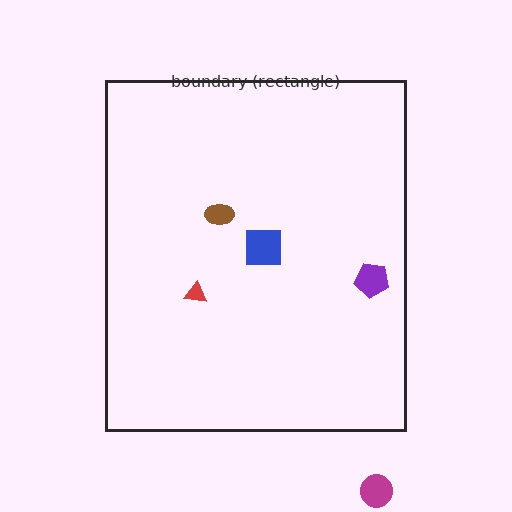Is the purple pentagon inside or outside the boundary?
Inside.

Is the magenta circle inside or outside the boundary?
Outside.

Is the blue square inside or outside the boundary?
Inside.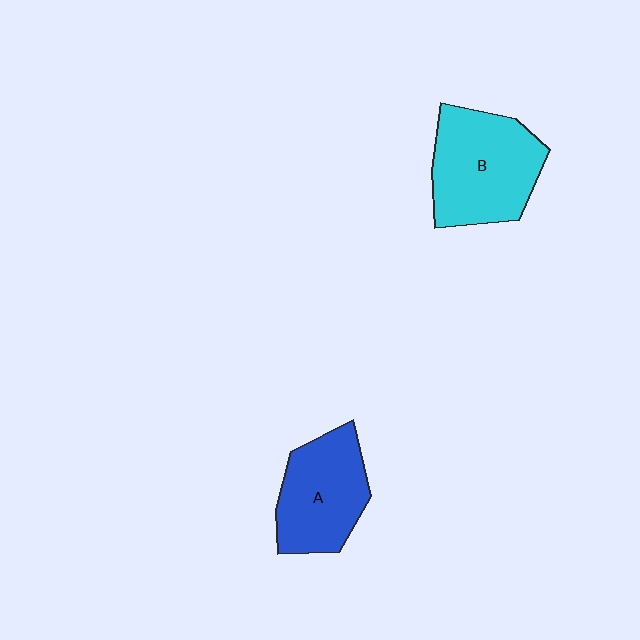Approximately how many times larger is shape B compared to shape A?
Approximately 1.2 times.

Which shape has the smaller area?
Shape A (blue).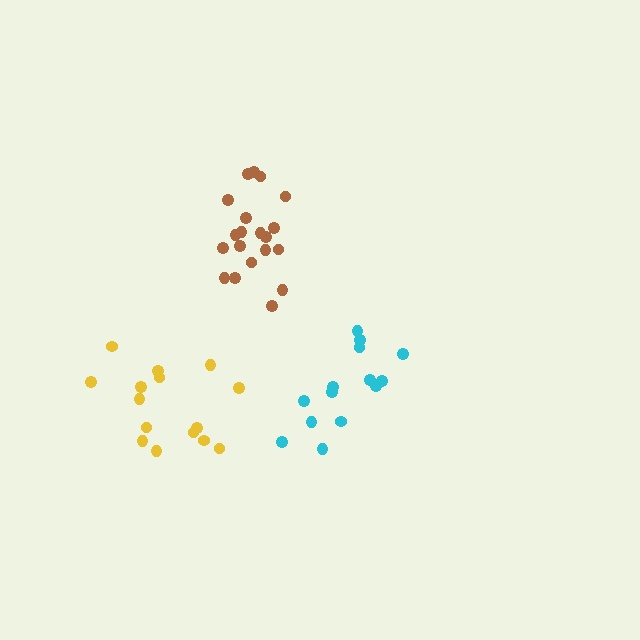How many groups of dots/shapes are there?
There are 3 groups.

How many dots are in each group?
Group 1: 15 dots, Group 2: 14 dots, Group 3: 20 dots (49 total).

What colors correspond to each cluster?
The clusters are colored: yellow, cyan, brown.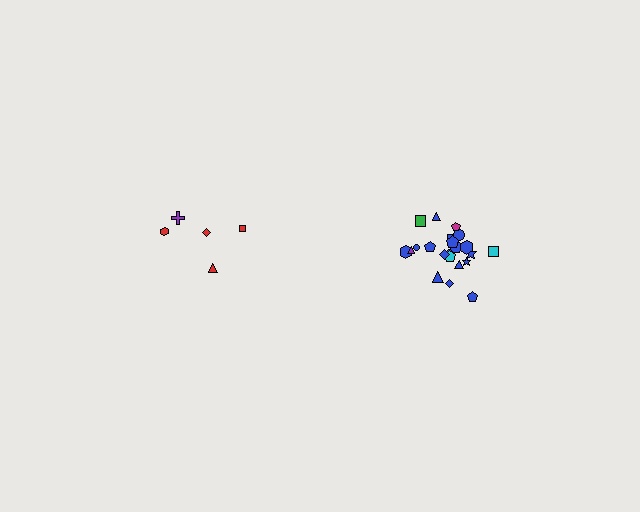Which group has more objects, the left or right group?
The right group.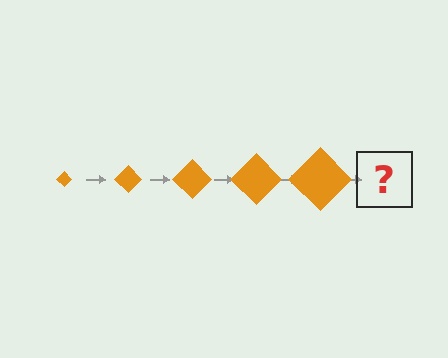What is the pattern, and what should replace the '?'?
The pattern is that the diamond gets progressively larger each step. The '?' should be an orange diamond, larger than the previous one.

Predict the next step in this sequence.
The next step is an orange diamond, larger than the previous one.